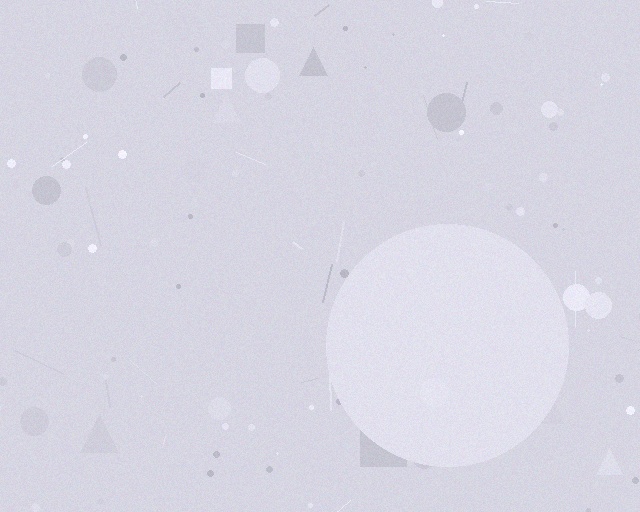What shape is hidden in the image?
A circle is hidden in the image.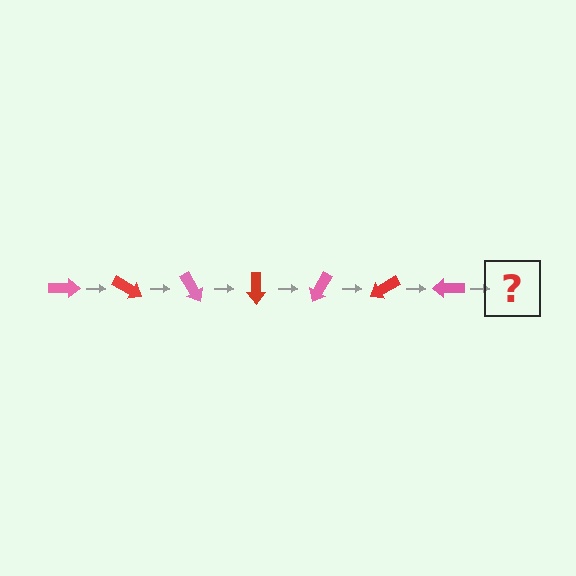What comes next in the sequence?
The next element should be a red arrow, rotated 210 degrees from the start.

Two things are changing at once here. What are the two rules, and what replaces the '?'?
The two rules are that it rotates 30 degrees each step and the color cycles through pink and red. The '?' should be a red arrow, rotated 210 degrees from the start.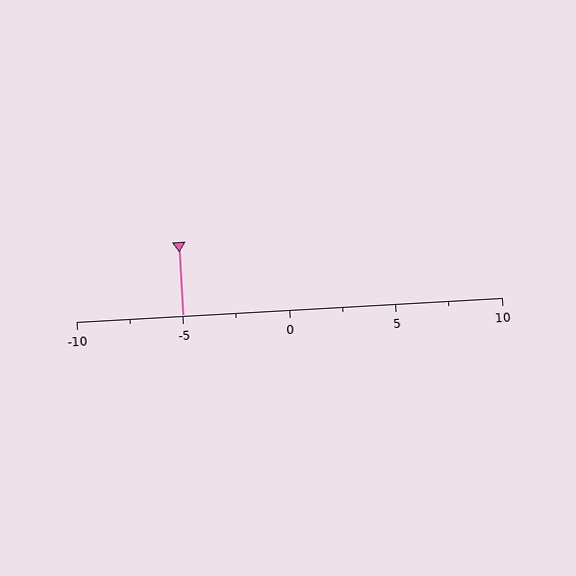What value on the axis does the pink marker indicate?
The marker indicates approximately -5.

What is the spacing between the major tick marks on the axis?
The major ticks are spaced 5 apart.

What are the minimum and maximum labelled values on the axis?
The axis runs from -10 to 10.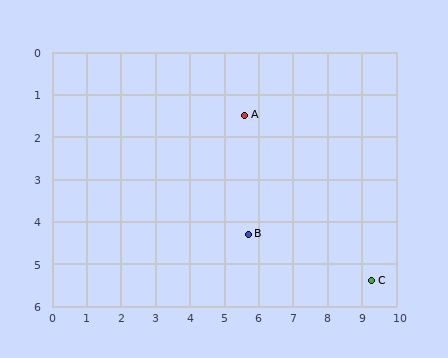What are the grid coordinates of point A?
Point A is at approximately (5.6, 1.5).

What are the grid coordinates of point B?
Point B is at approximately (5.7, 4.3).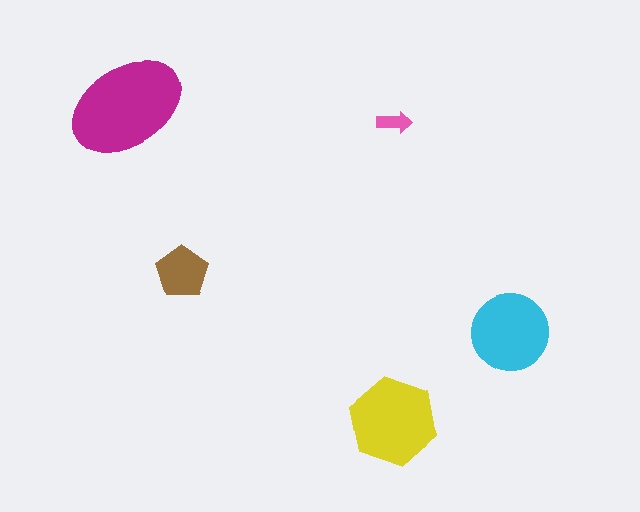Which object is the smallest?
The pink arrow.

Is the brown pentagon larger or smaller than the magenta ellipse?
Smaller.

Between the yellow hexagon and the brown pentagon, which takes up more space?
The yellow hexagon.